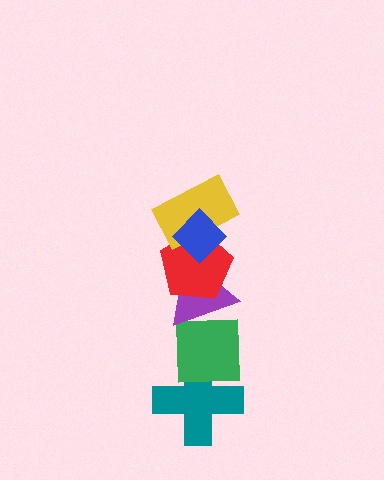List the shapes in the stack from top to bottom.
From top to bottom: the blue diamond, the yellow rectangle, the red pentagon, the purple triangle, the green square, the teal cross.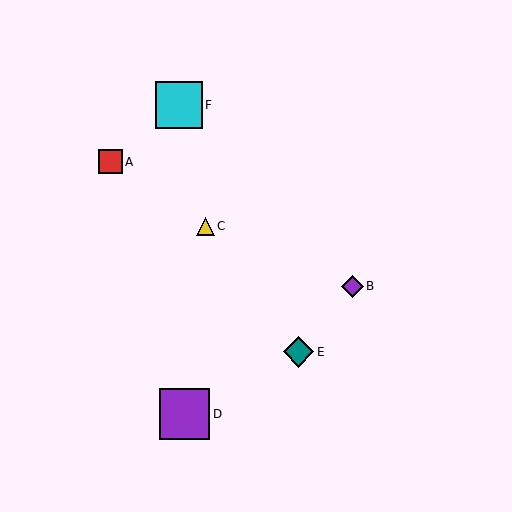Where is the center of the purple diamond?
The center of the purple diamond is at (352, 286).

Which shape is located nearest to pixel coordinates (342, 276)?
The purple diamond (labeled B) at (352, 286) is nearest to that location.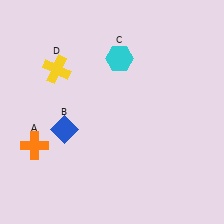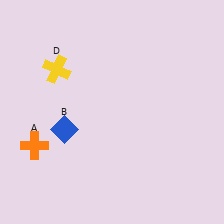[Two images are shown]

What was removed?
The cyan hexagon (C) was removed in Image 2.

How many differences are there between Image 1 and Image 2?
There is 1 difference between the two images.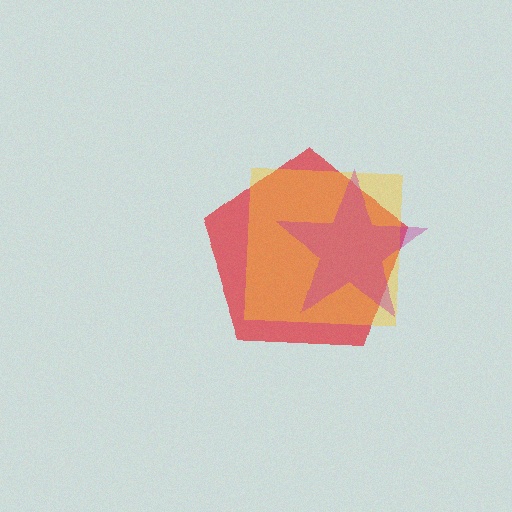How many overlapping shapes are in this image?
There are 3 overlapping shapes in the image.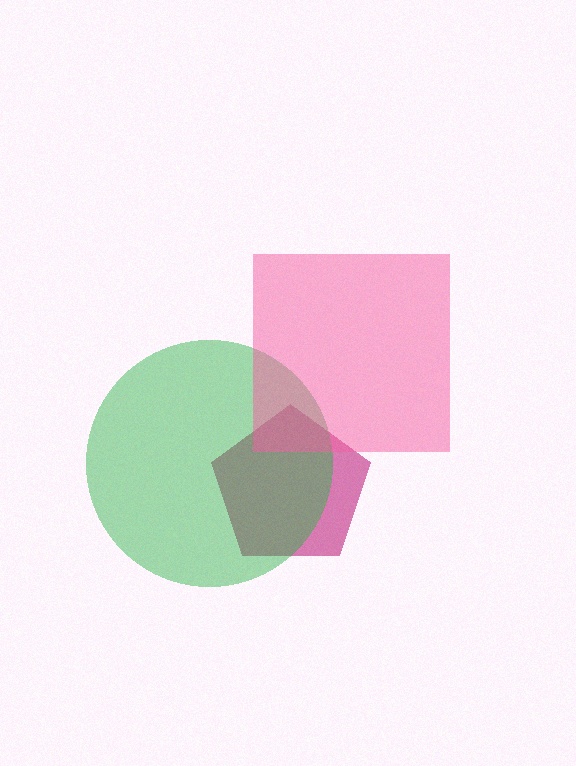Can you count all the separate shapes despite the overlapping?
Yes, there are 3 separate shapes.